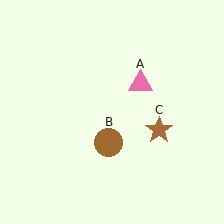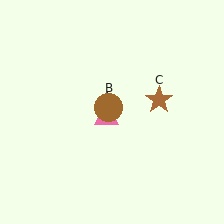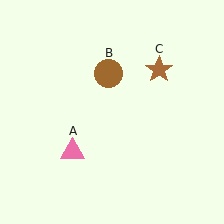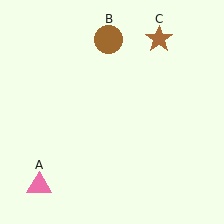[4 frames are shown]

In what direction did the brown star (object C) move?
The brown star (object C) moved up.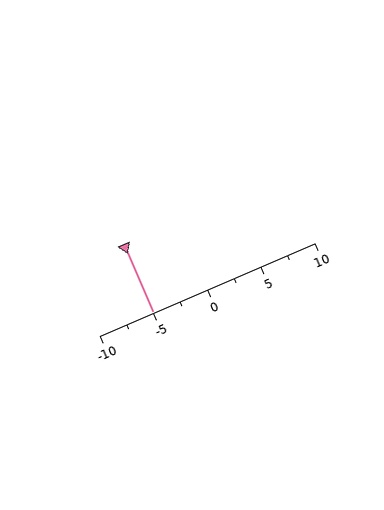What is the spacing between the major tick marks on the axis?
The major ticks are spaced 5 apart.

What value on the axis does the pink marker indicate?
The marker indicates approximately -5.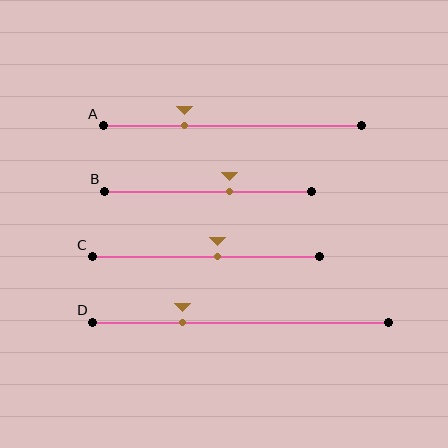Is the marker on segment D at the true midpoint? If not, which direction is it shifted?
No, the marker on segment D is shifted to the left by about 20% of the segment length.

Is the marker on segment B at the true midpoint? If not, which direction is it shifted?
No, the marker on segment B is shifted to the right by about 10% of the segment length.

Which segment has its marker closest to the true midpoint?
Segment C has its marker closest to the true midpoint.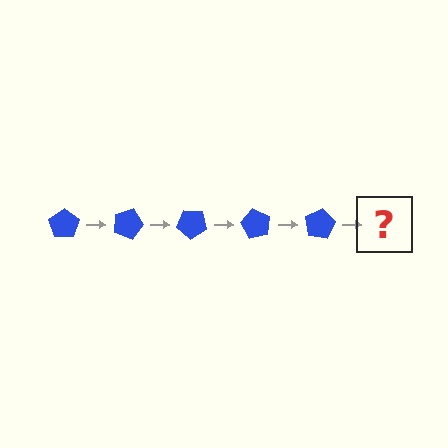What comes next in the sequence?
The next element should be a blue pentagon rotated 100 degrees.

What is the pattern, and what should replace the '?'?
The pattern is that the pentagon rotates 20 degrees each step. The '?' should be a blue pentagon rotated 100 degrees.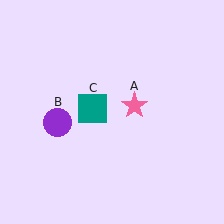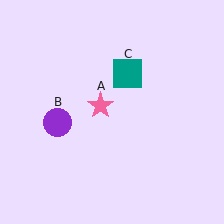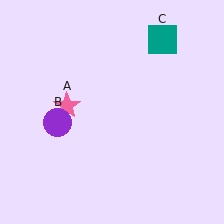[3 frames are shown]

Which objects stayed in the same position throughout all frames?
Purple circle (object B) remained stationary.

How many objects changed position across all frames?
2 objects changed position: pink star (object A), teal square (object C).